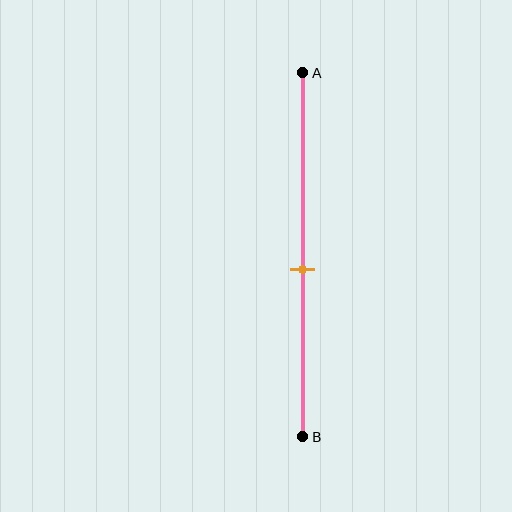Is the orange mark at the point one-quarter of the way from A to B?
No, the mark is at about 55% from A, not at the 25% one-quarter point.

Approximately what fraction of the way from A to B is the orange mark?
The orange mark is approximately 55% of the way from A to B.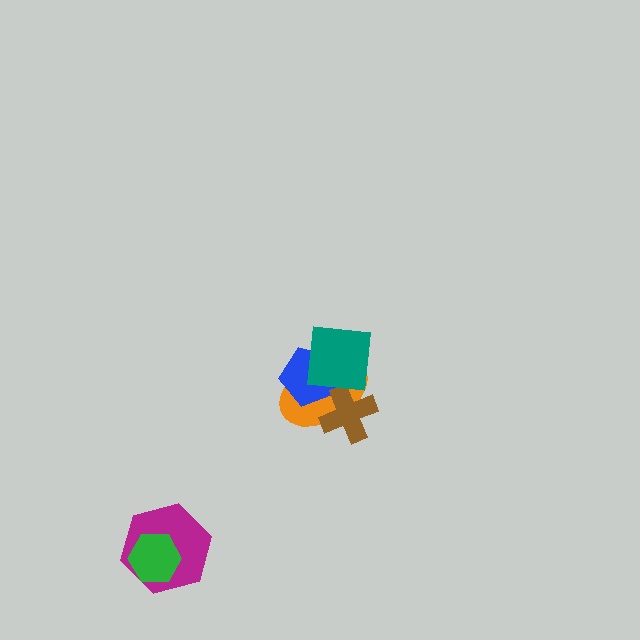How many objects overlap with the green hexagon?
1 object overlaps with the green hexagon.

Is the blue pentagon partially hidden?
Yes, it is partially covered by another shape.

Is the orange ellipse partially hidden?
Yes, it is partially covered by another shape.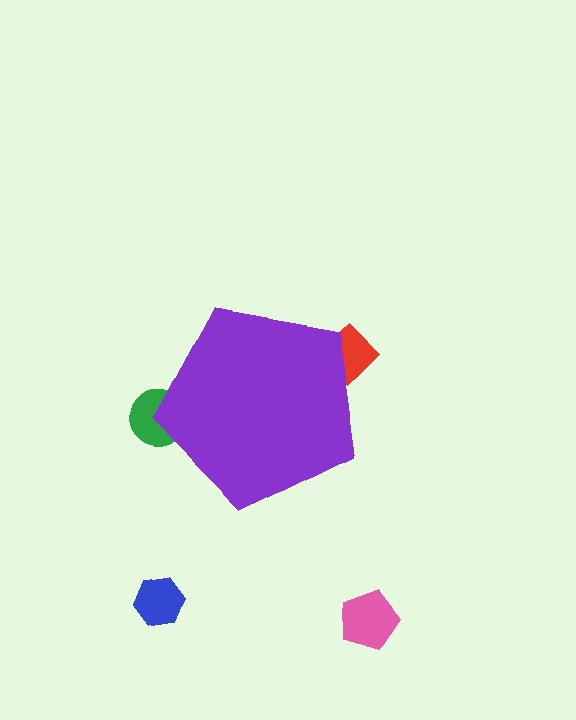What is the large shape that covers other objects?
A purple pentagon.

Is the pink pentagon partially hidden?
No, the pink pentagon is fully visible.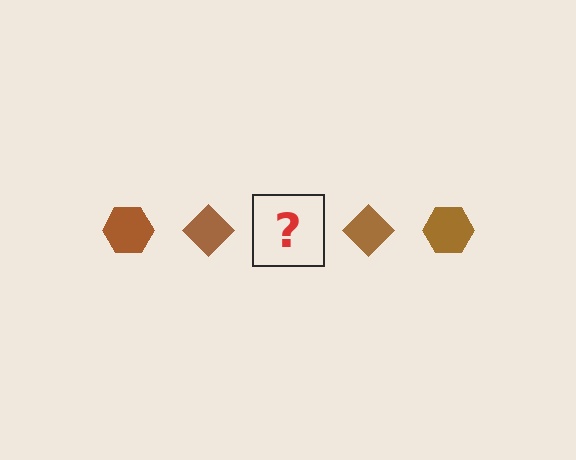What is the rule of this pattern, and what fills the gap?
The rule is that the pattern cycles through hexagon, diamond shapes in brown. The gap should be filled with a brown hexagon.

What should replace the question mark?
The question mark should be replaced with a brown hexagon.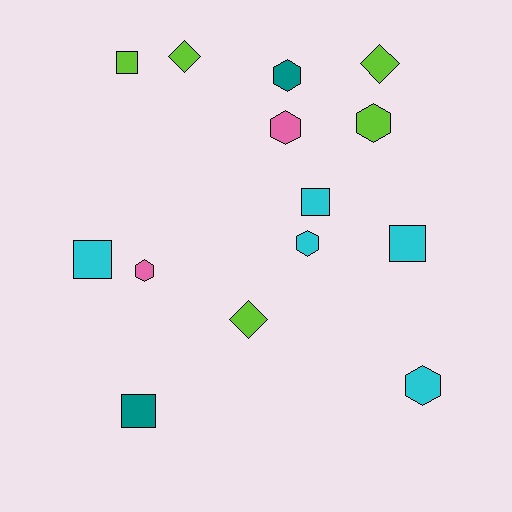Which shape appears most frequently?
Hexagon, with 6 objects.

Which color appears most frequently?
Cyan, with 5 objects.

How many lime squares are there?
There is 1 lime square.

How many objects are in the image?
There are 14 objects.